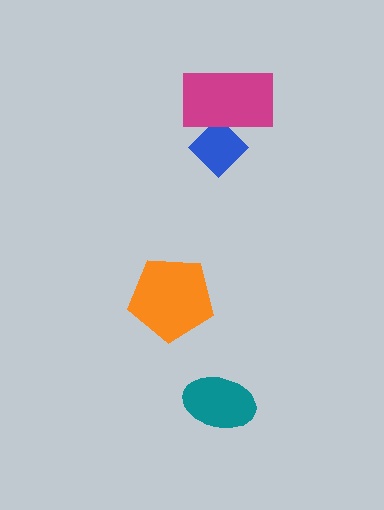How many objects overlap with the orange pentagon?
0 objects overlap with the orange pentagon.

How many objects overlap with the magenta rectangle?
1 object overlaps with the magenta rectangle.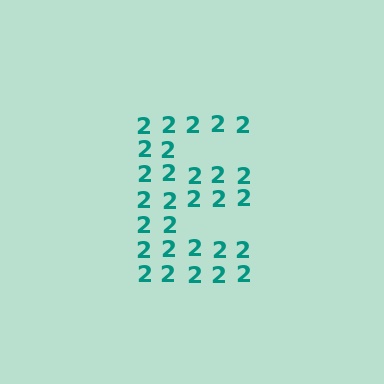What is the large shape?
The large shape is the letter E.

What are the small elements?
The small elements are digit 2's.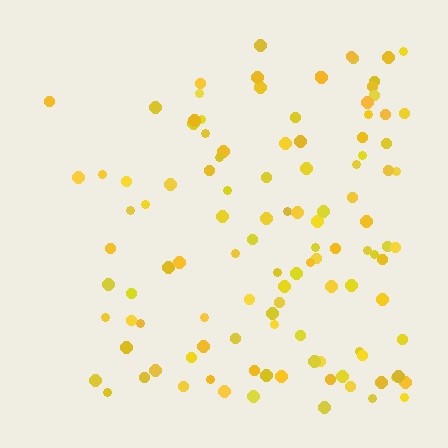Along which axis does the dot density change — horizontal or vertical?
Horizontal.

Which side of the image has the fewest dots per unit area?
The left.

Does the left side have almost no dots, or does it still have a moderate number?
Still a moderate number, just noticeably fewer than the right.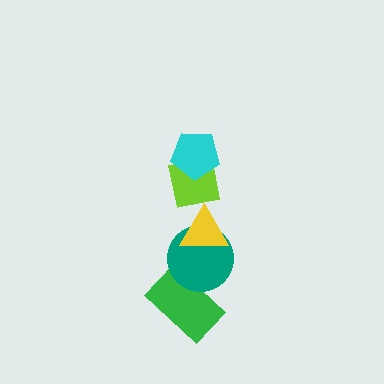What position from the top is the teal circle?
The teal circle is 4th from the top.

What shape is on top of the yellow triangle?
The lime square is on top of the yellow triangle.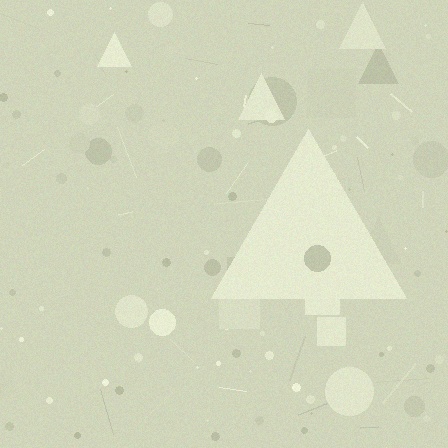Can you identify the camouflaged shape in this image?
The camouflaged shape is a triangle.